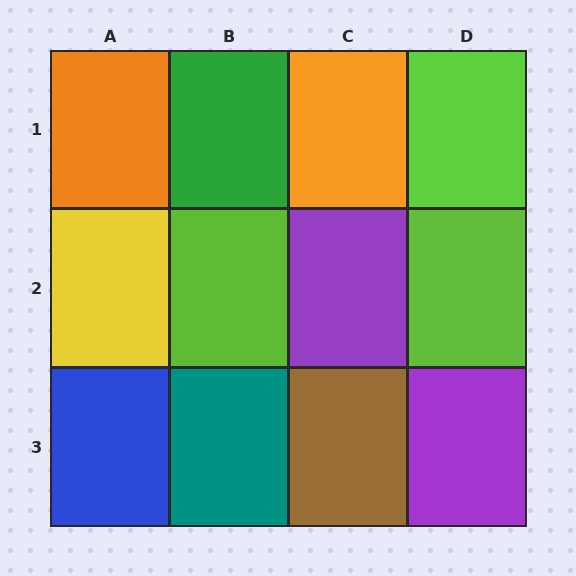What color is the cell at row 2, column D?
Lime.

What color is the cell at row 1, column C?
Orange.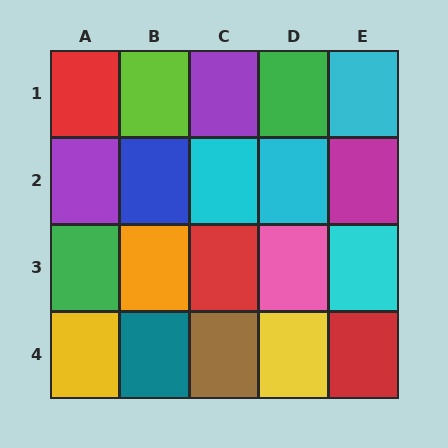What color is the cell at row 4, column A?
Yellow.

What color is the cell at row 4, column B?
Teal.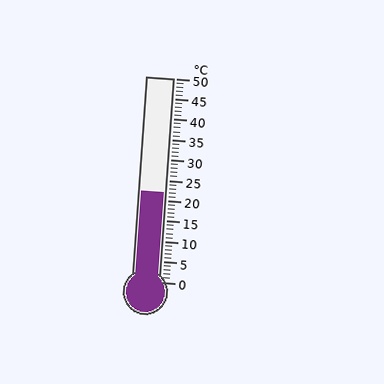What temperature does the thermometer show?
The thermometer shows approximately 22°C.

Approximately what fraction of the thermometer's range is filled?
The thermometer is filled to approximately 45% of its range.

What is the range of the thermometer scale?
The thermometer scale ranges from 0°C to 50°C.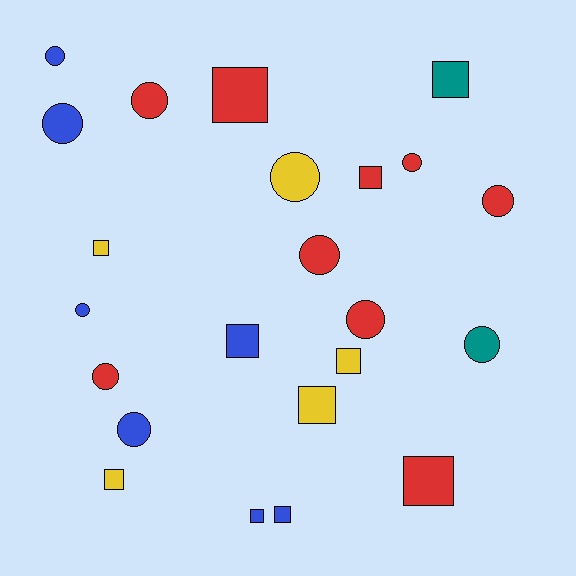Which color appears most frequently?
Red, with 9 objects.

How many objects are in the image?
There are 23 objects.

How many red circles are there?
There are 6 red circles.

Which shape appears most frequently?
Circle, with 12 objects.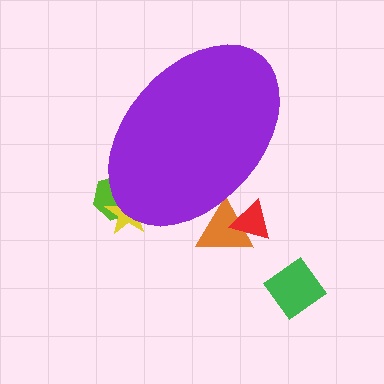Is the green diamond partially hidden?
No, the green diamond is fully visible.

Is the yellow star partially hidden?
Yes, the yellow star is partially hidden behind the purple ellipse.